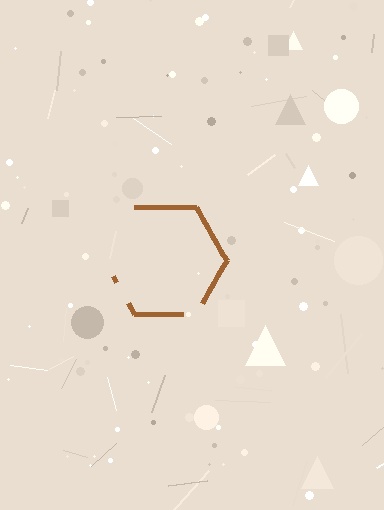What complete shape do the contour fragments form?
The contour fragments form a hexagon.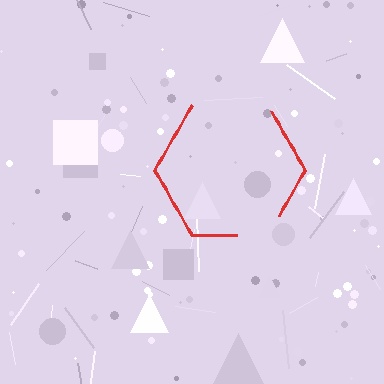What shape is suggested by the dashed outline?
The dashed outline suggests a hexagon.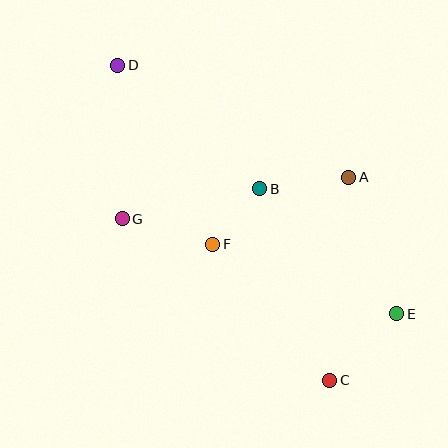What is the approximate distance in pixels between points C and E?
The distance between C and E is approximately 94 pixels.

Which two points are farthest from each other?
Points C and D are farthest from each other.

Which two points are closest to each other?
Points B and F are closest to each other.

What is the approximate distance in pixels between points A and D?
The distance between A and D is approximately 256 pixels.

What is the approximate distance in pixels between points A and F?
The distance between A and F is approximately 152 pixels.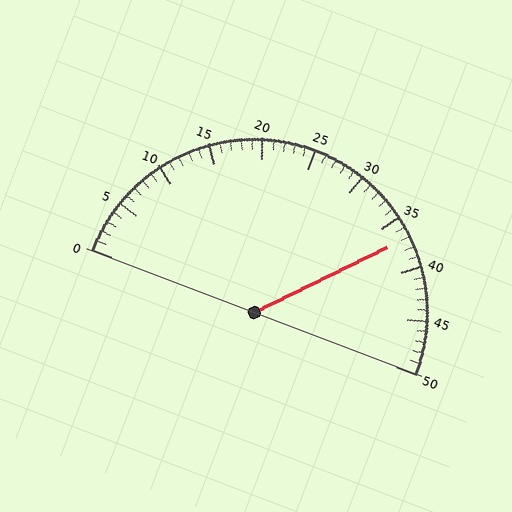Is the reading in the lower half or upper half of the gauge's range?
The reading is in the upper half of the range (0 to 50).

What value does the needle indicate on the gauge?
The needle indicates approximately 37.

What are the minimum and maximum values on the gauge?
The gauge ranges from 0 to 50.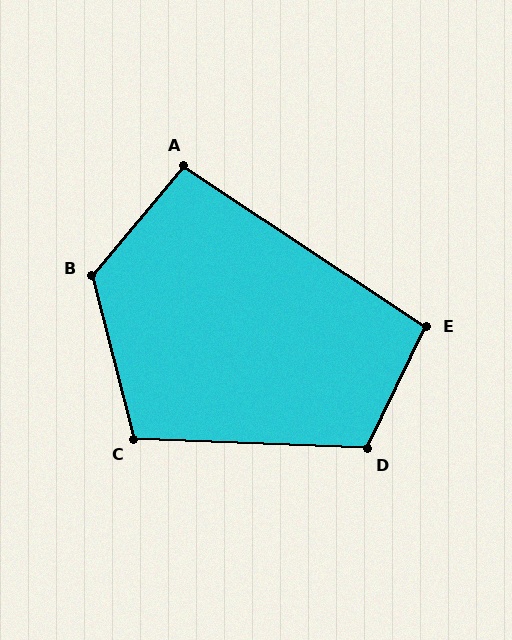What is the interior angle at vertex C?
Approximately 107 degrees (obtuse).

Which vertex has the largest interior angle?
B, at approximately 125 degrees.